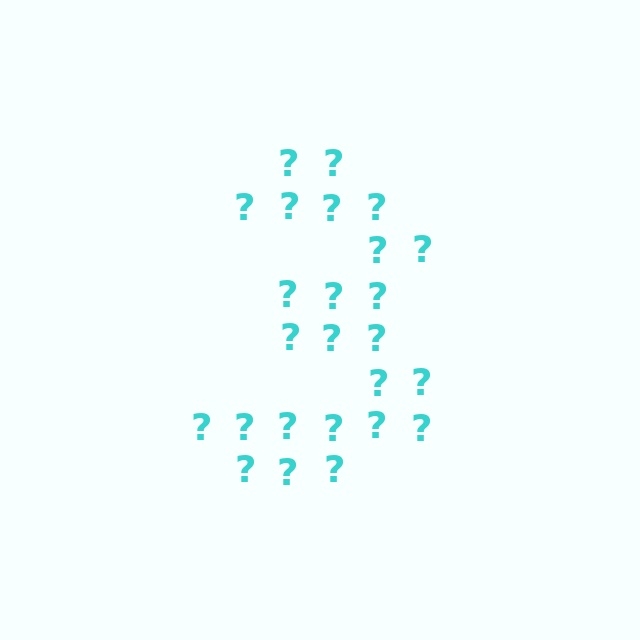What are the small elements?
The small elements are question marks.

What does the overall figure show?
The overall figure shows the digit 3.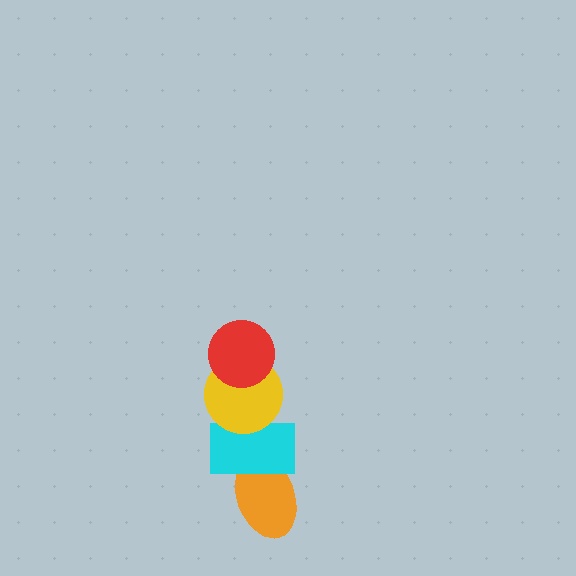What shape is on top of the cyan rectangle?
The yellow circle is on top of the cyan rectangle.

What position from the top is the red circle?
The red circle is 1st from the top.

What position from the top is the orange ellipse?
The orange ellipse is 4th from the top.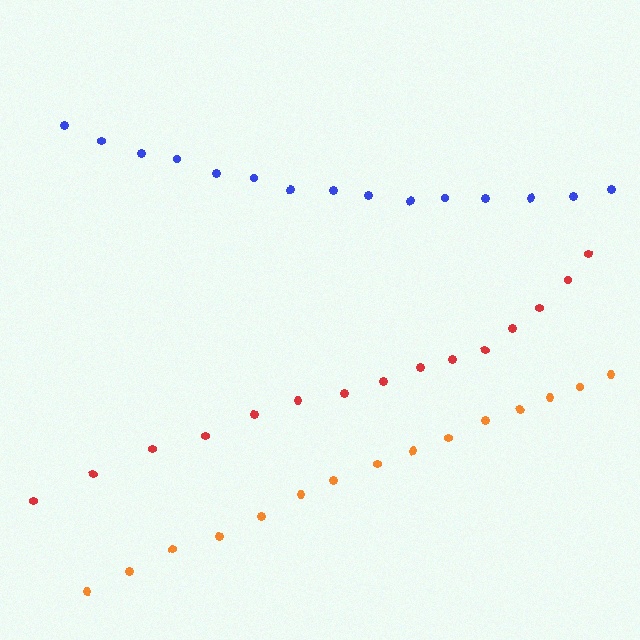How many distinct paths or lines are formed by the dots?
There are 3 distinct paths.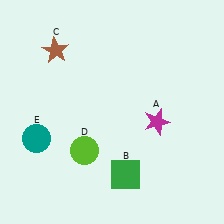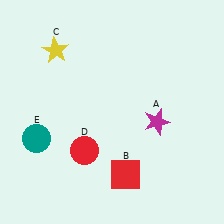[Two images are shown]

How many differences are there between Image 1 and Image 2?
There are 3 differences between the two images.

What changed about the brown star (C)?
In Image 1, C is brown. In Image 2, it changed to yellow.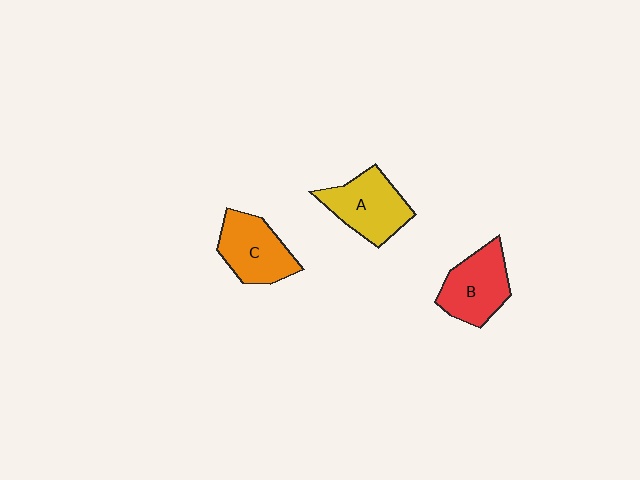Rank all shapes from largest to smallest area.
From largest to smallest: A (yellow), B (red), C (orange).